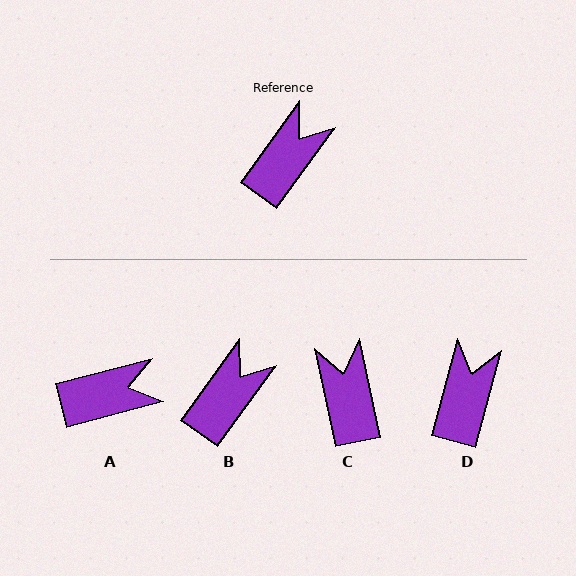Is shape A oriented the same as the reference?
No, it is off by about 39 degrees.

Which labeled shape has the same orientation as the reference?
B.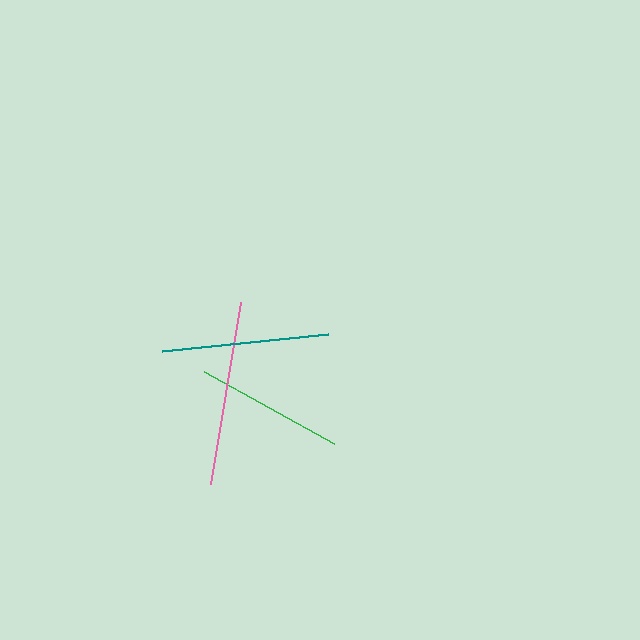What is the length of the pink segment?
The pink segment is approximately 184 pixels long.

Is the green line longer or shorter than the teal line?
The teal line is longer than the green line.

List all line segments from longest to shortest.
From longest to shortest: pink, teal, green.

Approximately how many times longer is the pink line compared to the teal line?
The pink line is approximately 1.1 times the length of the teal line.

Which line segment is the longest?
The pink line is the longest at approximately 184 pixels.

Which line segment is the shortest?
The green line is the shortest at approximately 148 pixels.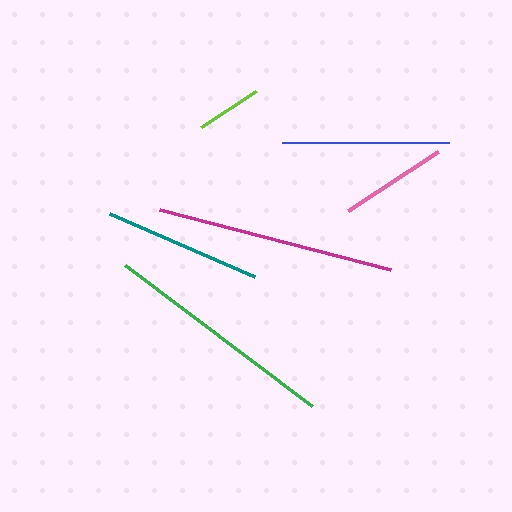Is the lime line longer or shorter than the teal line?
The teal line is longer than the lime line.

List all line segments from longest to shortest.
From longest to shortest: magenta, green, blue, teal, pink, lime.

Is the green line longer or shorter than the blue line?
The green line is longer than the blue line.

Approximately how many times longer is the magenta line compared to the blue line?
The magenta line is approximately 1.4 times the length of the blue line.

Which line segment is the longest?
The magenta line is the longest at approximately 239 pixels.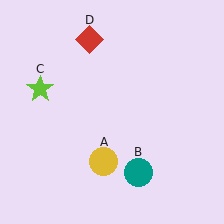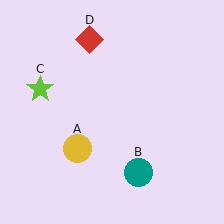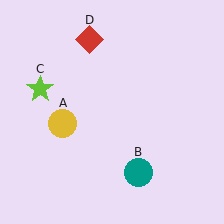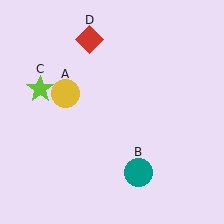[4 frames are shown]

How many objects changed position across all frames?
1 object changed position: yellow circle (object A).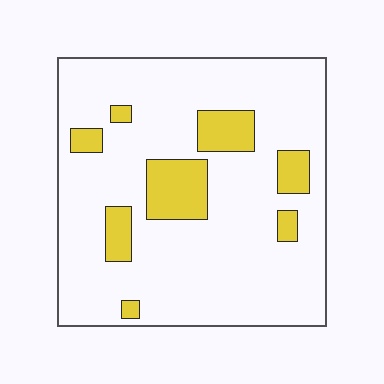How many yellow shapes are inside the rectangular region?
8.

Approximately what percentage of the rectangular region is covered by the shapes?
Approximately 15%.